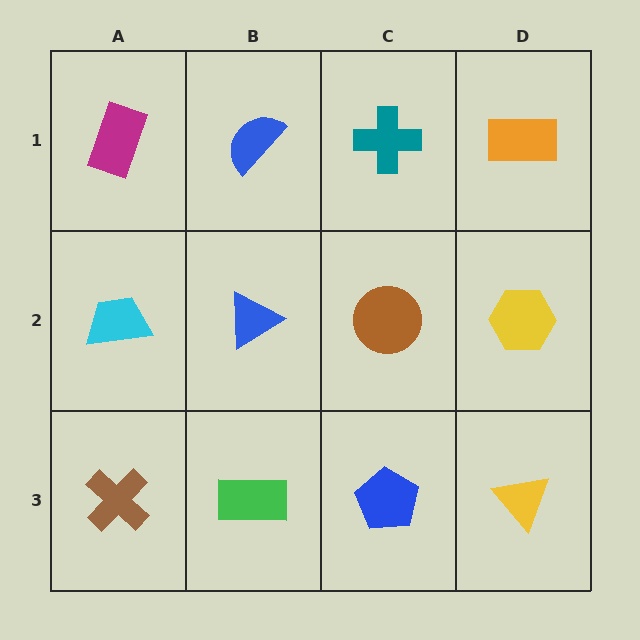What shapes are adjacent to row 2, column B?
A blue semicircle (row 1, column B), a green rectangle (row 3, column B), a cyan trapezoid (row 2, column A), a brown circle (row 2, column C).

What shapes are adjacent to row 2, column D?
An orange rectangle (row 1, column D), a yellow triangle (row 3, column D), a brown circle (row 2, column C).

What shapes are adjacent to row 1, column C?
A brown circle (row 2, column C), a blue semicircle (row 1, column B), an orange rectangle (row 1, column D).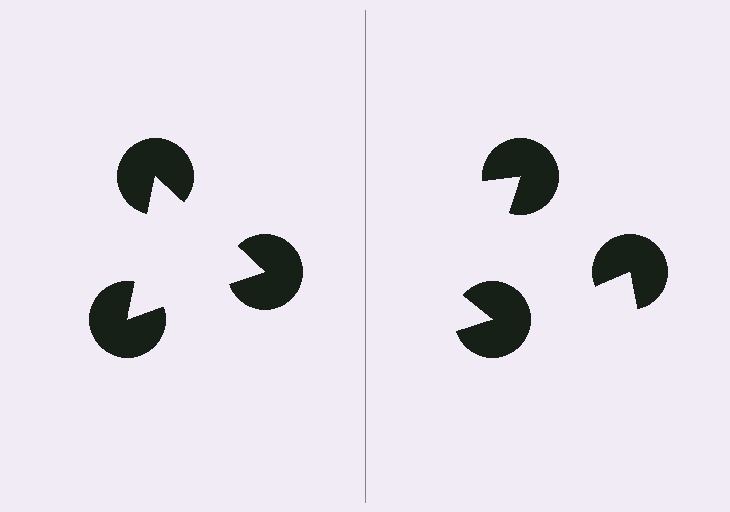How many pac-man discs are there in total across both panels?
6 — 3 on each side.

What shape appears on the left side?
An illusory triangle.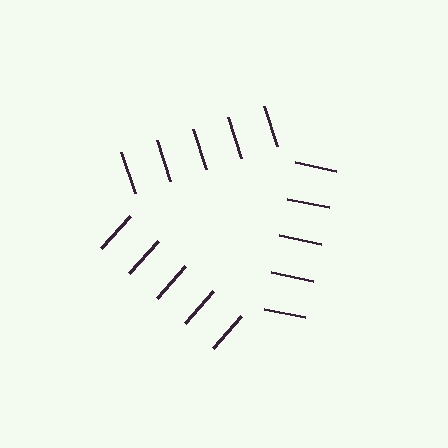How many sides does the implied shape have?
3 sides — the line-ends trace a triangle.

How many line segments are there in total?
15 — 5 along each of the 3 edges.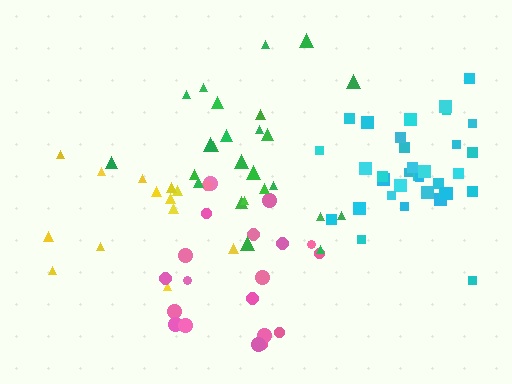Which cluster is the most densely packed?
Cyan.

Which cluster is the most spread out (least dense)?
Green.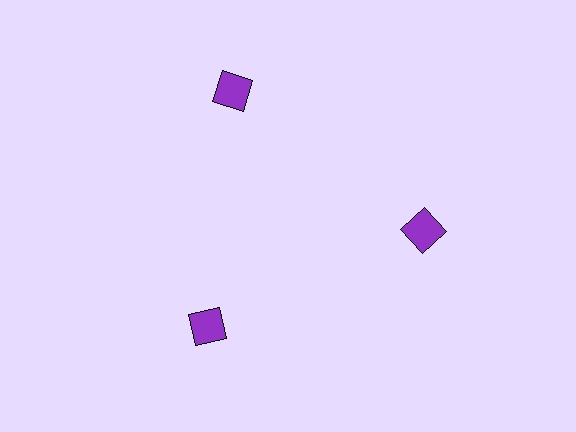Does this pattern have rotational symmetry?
Yes, this pattern has 3-fold rotational symmetry. It looks the same after rotating 120 degrees around the center.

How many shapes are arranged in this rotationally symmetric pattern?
There are 3 shapes, arranged in 3 groups of 1.